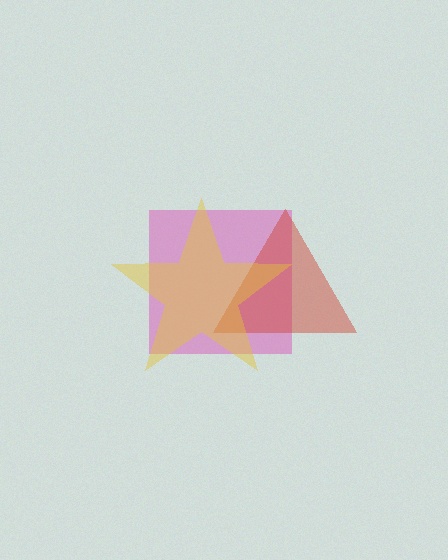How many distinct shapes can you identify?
There are 3 distinct shapes: a pink square, a red triangle, a yellow star.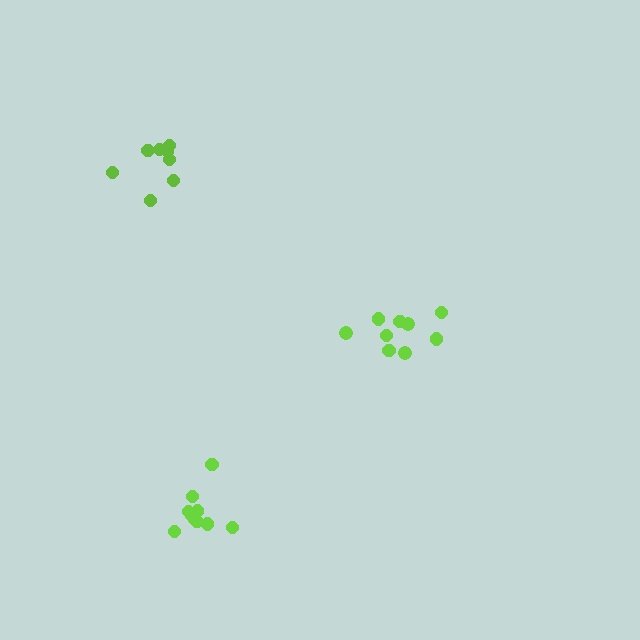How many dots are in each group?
Group 1: 9 dots, Group 2: 10 dots, Group 3: 8 dots (27 total).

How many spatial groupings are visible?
There are 3 spatial groupings.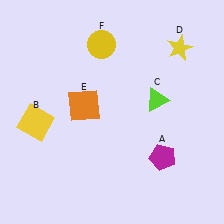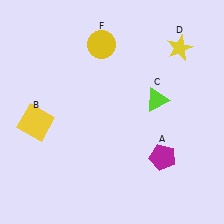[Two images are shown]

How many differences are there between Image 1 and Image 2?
There is 1 difference between the two images.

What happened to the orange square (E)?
The orange square (E) was removed in Image 2. It was in the top-left area of Image 1.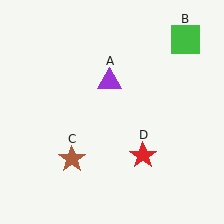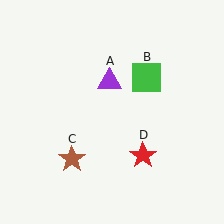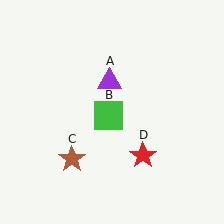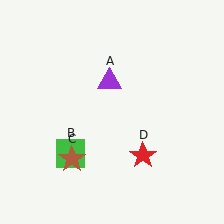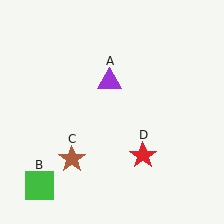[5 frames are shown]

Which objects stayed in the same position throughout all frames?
Purple triangle (object A) and brown star (object C) and red star (object D) remained stationary.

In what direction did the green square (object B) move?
The green square (object B) moved down and to the left.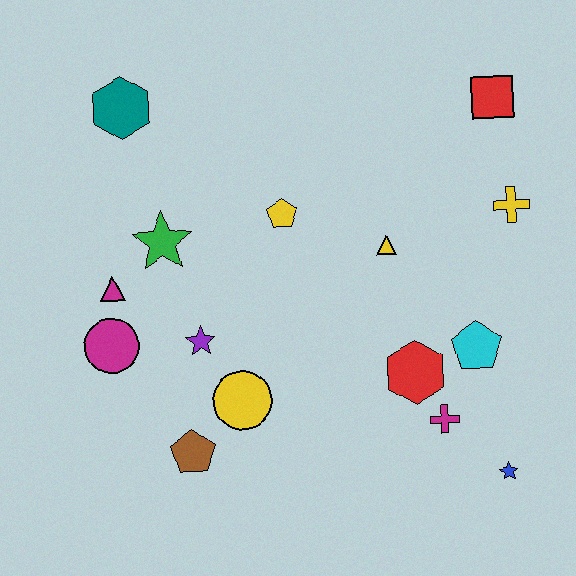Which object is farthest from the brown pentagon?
The red square is farthest from the brown pentagon.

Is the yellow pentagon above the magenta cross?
Yes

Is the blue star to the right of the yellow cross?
No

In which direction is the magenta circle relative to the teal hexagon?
The magenta circle is below the teal hexagon.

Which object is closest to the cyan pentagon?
The red hexagon is closest to the cyan pentagon.